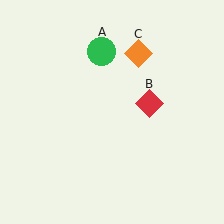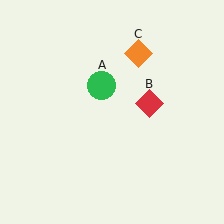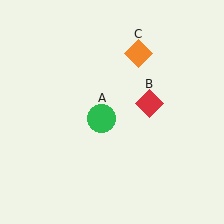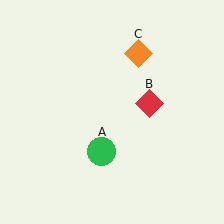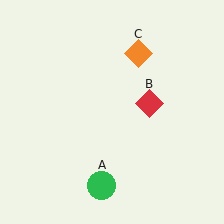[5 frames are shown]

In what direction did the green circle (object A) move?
The green circle (object A) moved down.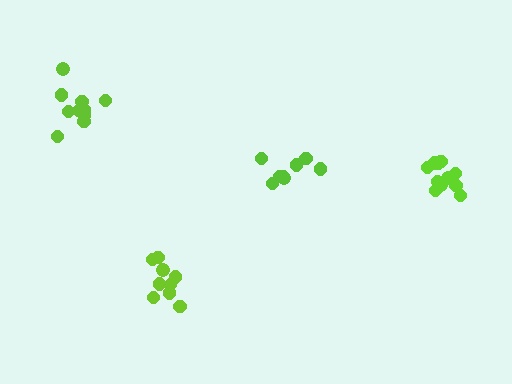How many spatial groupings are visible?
There are 4 spatial groupings.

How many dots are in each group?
Group 1: 10 dots, Group 2: 9 dots, Group 3: 11 dots, Group 4: 8 dots (38 total).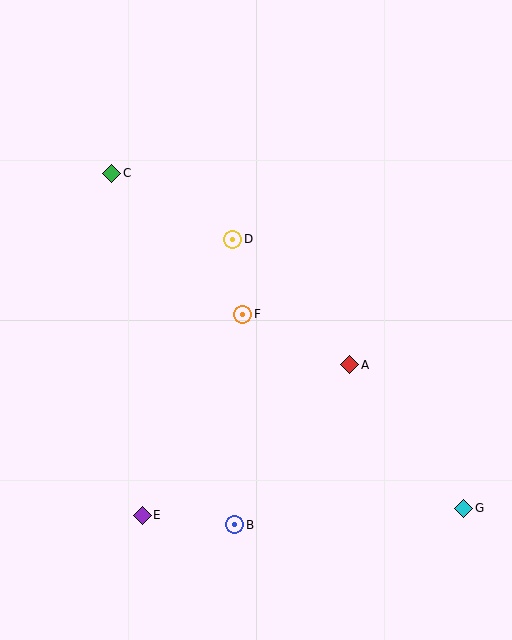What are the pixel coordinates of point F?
Point F is at (243, 314).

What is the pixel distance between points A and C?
The distance between A and C is 306 pixels.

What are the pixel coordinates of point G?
Point G is at (464, 508).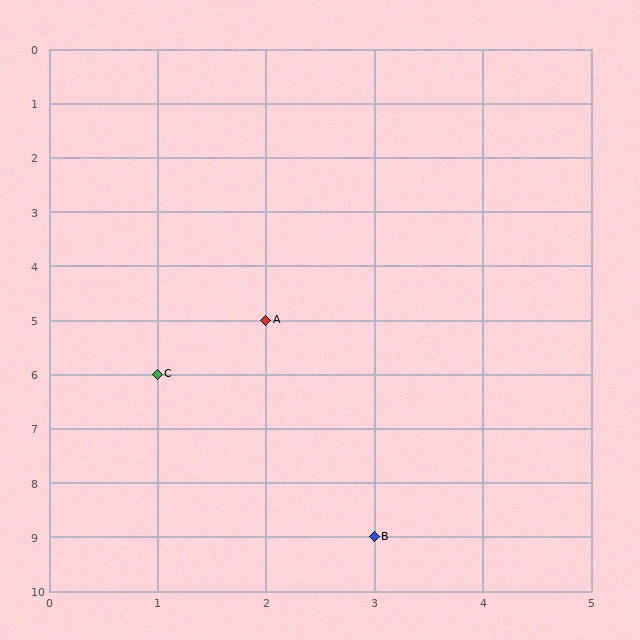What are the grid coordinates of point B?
Point B is at grid coordinates (3, 9).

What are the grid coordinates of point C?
Point C is at grid coordinates (1, 6).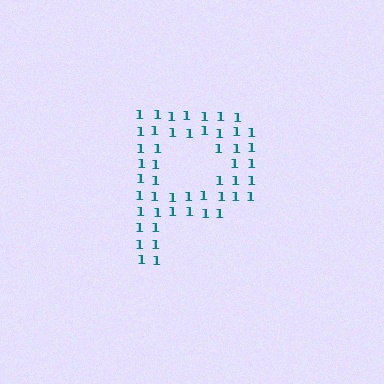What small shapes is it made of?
It is made of small digit 1's.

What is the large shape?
The large shape is the letter P.